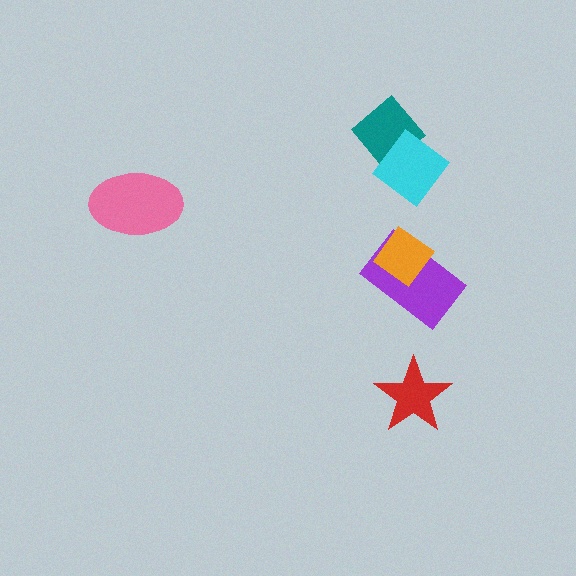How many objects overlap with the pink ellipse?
0 objects overlap with the pink ellipse.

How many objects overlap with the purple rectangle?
1 object overlaps with the purple rectangle.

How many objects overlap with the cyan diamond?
1 object overlaps with the cyan diamond.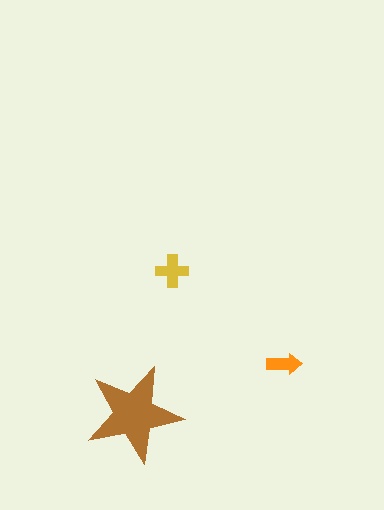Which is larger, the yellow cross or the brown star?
The brown star.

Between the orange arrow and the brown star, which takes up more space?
The brown star.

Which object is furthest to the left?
The brown star is leftmost.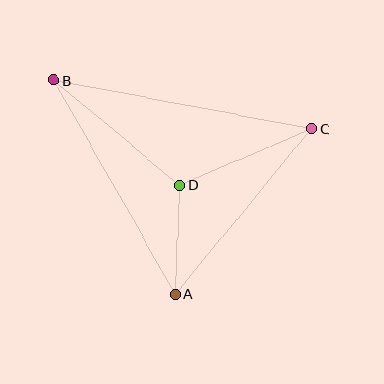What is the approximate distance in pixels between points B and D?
The distance between B and D is approximately 164 pixels.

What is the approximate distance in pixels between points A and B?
The distance between A and B is approximately 246 pixels.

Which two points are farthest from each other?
Points B and C are farthest from each other.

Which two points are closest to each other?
Points A and D are closest to each other.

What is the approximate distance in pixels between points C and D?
The distance between C and D is approximately 143 pixels.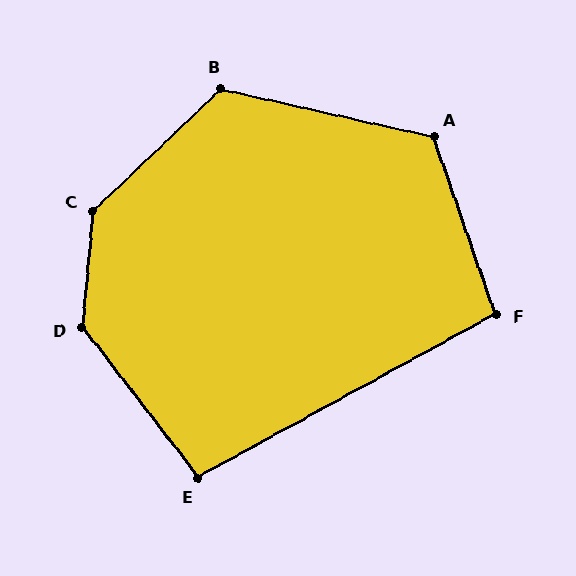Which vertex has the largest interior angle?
C, at approximately 139 degrees.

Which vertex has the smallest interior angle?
E, at approximately 99 degrees.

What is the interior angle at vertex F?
Approximately 99 degrees (obtuse).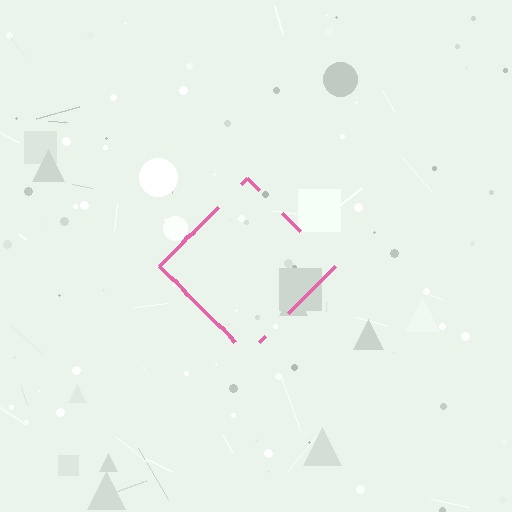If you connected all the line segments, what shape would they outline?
They would outline a diamond.